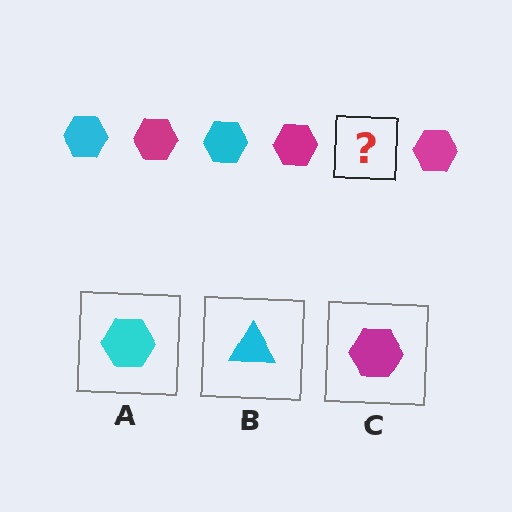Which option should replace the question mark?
Option A.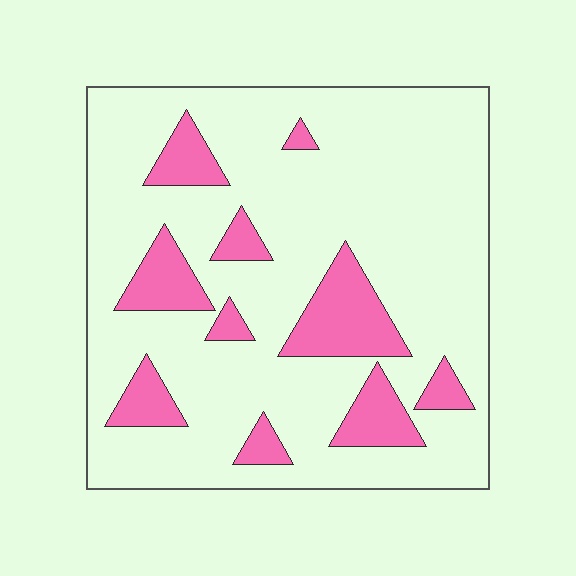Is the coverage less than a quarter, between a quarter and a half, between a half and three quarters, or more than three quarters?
Less than a quarter.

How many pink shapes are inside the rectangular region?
10.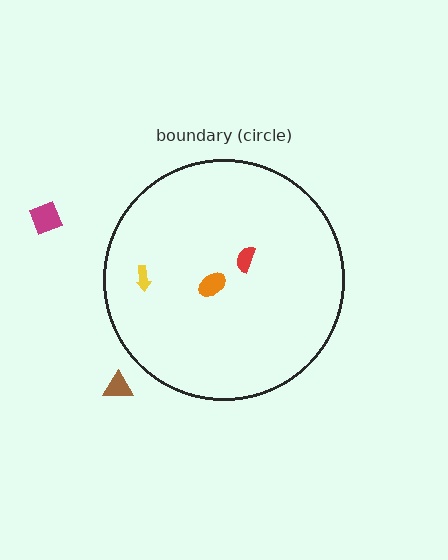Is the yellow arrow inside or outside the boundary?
Inside.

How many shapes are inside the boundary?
3 inside, 2 outside.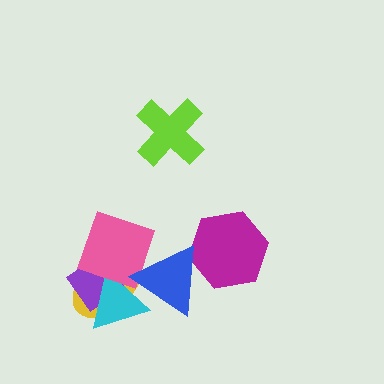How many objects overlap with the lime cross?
0 objects overlap with the lime cross.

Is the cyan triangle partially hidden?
Yes, it is partially covered by another shape.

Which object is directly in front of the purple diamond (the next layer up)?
The cyan triangle is directly in front of the purple diamond.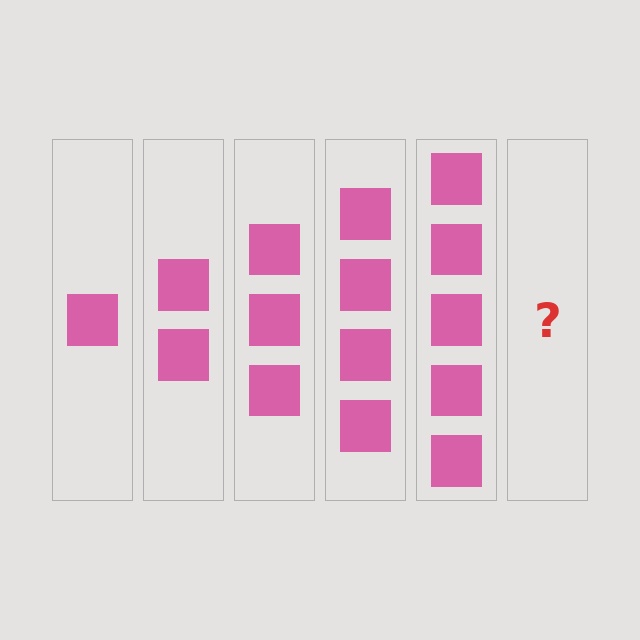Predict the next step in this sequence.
The next step is 6 squares.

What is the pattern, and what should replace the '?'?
The pattern is that each step adds one more square. The '?' should be 6 squares.